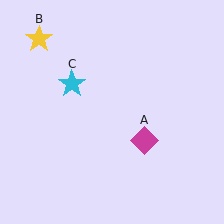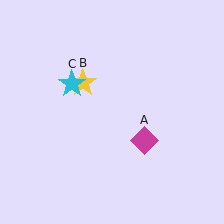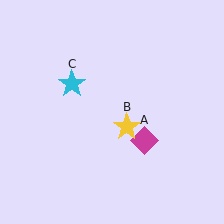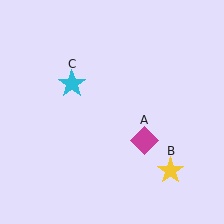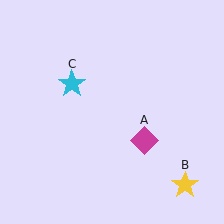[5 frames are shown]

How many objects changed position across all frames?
1 object changed position: yellow star (object B).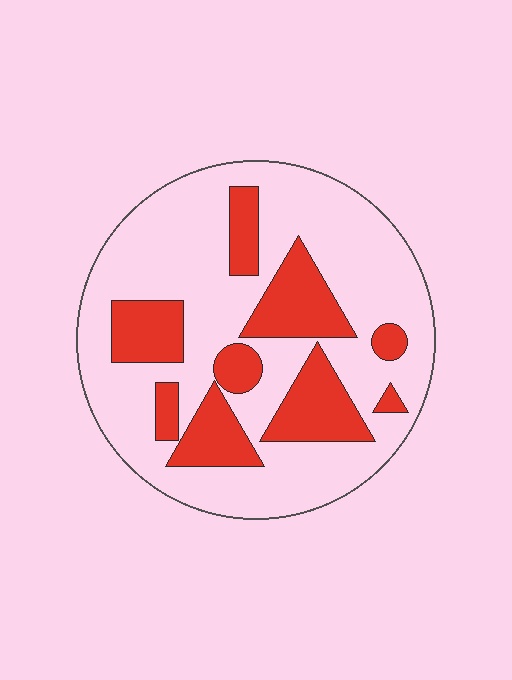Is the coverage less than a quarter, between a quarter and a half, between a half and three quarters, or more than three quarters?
Between a quarter and a half.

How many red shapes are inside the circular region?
9.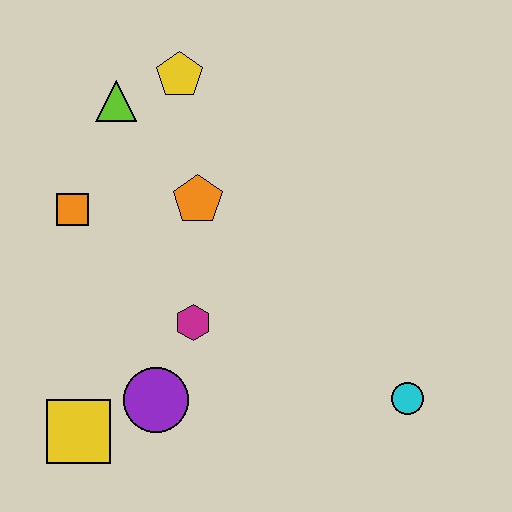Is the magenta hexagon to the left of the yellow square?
No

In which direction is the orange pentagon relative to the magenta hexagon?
The orange pentagon is above the magenta hexagon.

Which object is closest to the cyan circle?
The magenta hexagon is closest to the cyan circle.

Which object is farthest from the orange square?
The cyan circle is farthest from the orange square.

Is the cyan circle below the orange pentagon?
Yes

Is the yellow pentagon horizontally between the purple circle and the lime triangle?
No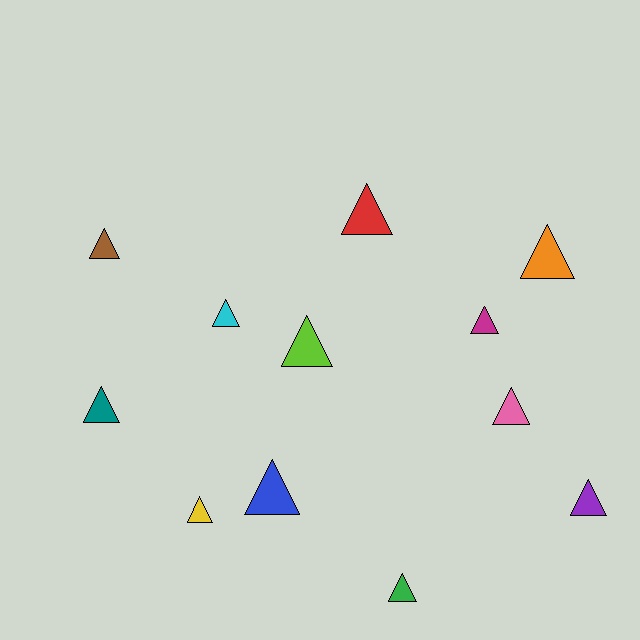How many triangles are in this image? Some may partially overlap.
There are 12 triangles.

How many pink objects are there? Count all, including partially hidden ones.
There is 1 pink object.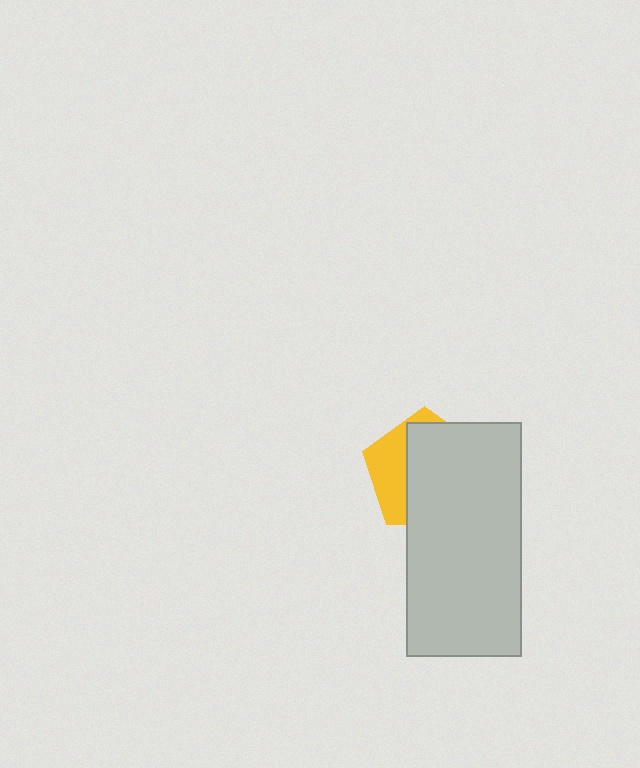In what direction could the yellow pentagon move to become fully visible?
The yellow pentagon could move left. That would shift it out from behind the light gray rectangle entirely.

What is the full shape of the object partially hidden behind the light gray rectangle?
The partially hidden object is a yellow pentagon.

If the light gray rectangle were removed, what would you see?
You would see the complete yellow pentagon.